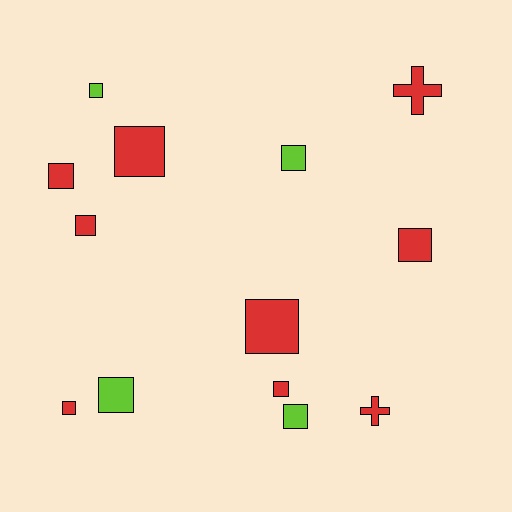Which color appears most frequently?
Red, with 9 objects.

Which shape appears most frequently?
Square, with 11 objects.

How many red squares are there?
There are 7 red squares.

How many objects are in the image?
There are 13 objects.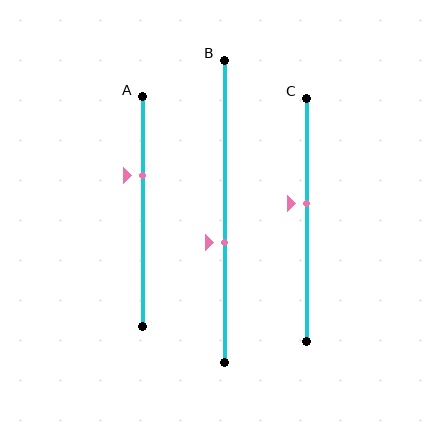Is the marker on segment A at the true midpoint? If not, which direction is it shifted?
No, the marker on segment A is shifted upward by about 16% of the segment length.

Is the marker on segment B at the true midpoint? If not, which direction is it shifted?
No, the marker on segment B is shifted downward by about 10% of the segment length.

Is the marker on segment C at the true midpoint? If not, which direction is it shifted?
No, the marker on segment C is shifted upward by about 7% of the segment length.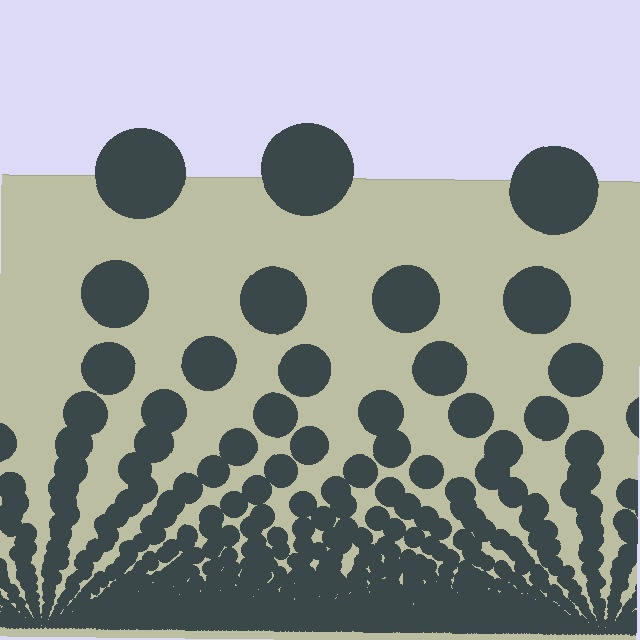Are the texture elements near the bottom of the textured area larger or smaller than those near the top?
Smaller. The gradient is inverted — elements near the bottom are smaller and denser.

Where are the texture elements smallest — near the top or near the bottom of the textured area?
Near the bottom.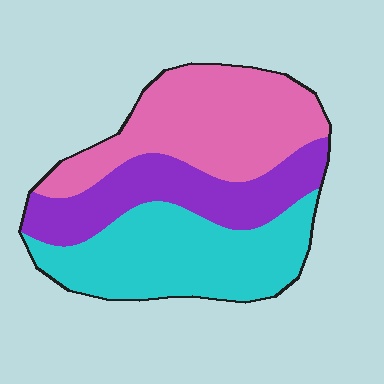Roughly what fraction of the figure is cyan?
Cyan covers around 35% of the figure.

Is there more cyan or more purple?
Cyan.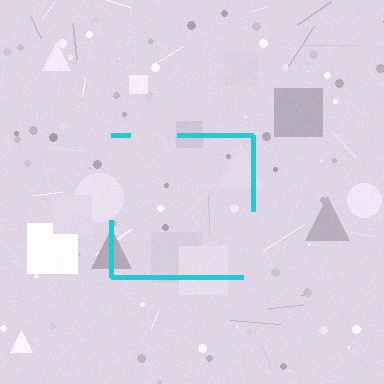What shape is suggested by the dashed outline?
The dashed outline suggests a square.